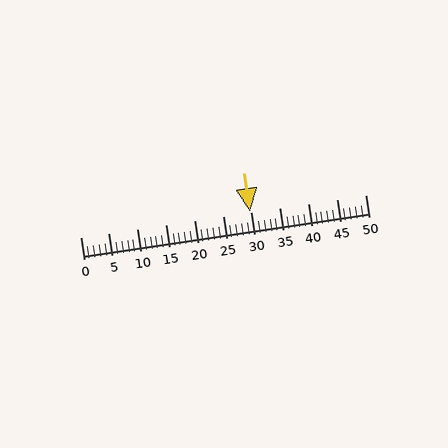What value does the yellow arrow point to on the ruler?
The yellow arrow points to approximately 30.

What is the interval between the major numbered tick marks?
The major tick marks are spaced 5 units apart.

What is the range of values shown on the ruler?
The ruler shows values from 0 to 50.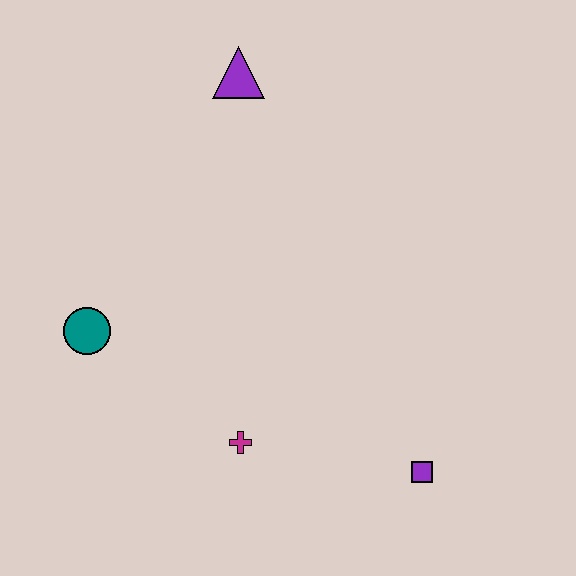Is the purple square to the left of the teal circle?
No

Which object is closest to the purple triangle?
The teal circle is closest to the purple triangle.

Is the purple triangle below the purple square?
No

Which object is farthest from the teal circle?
The purple square is farthest from the teal circle.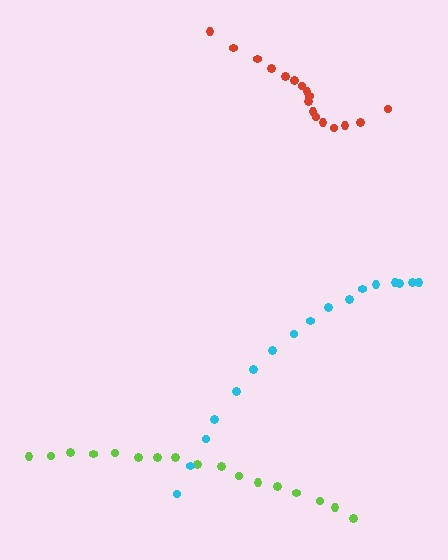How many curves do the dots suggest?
There are 3 distinct paths.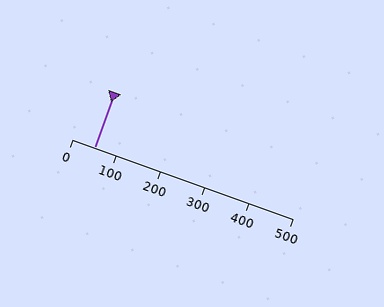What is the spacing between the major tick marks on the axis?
The major ticks are spaced 100 apart.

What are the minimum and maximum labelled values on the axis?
The axis runs from 0 to 500.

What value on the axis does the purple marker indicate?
The marker indicates approximately 50.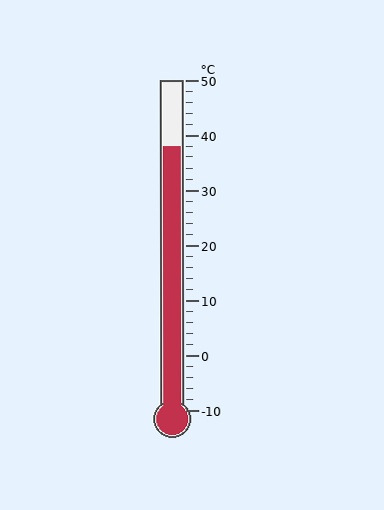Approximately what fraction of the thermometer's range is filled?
The thermometer is filled to approximately 80% of its range.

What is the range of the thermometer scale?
The thermometer scale ranges from -10°C to 50°C.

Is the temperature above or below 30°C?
The temperature is above 30°C.